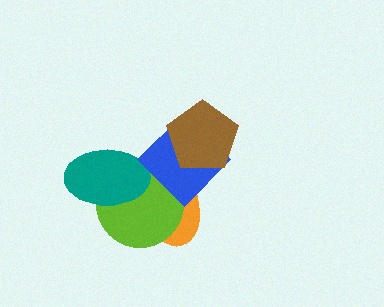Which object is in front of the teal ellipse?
The blue diamond is in front of the teal ellipse.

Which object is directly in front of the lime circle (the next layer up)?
The teal ellipse is directly in front of the lime circle.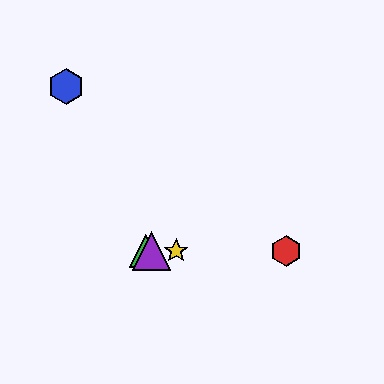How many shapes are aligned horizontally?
4 shapes (the red hexagon, the green triangle, the yellow star, the purple triangle) are aligned horizontally.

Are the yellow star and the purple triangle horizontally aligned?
Yes, both are at y≈251.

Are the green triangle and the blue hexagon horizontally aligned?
No, the green triangle is at y≈251 and the blue hexagon is at y≈87.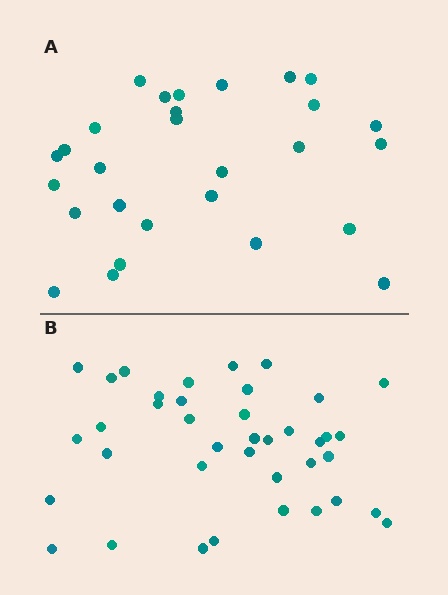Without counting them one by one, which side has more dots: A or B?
Region B (the bottom region) has more dots.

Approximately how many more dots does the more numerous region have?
Region B has roughly 12 or so more dots than region A.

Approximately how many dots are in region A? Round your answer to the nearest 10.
About 30 dots. (The exact count is 28, which rounds to 30.)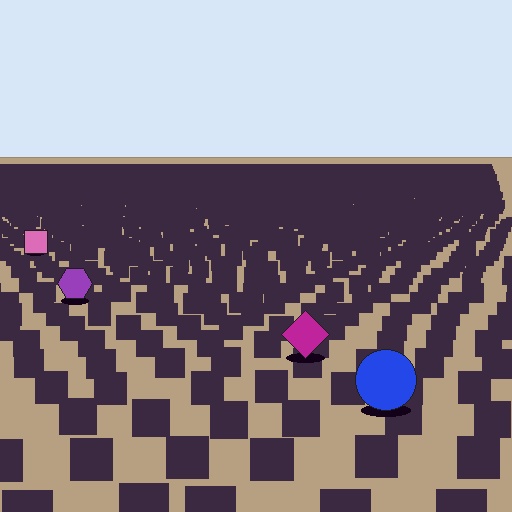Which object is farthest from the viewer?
The pink square is farthest from the viewer. It appears smaller and the ground texture around it is denser.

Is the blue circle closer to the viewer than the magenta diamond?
Yes. The blue circle is closer — you can tell from the texture gradient: the ground texture is coarser near it.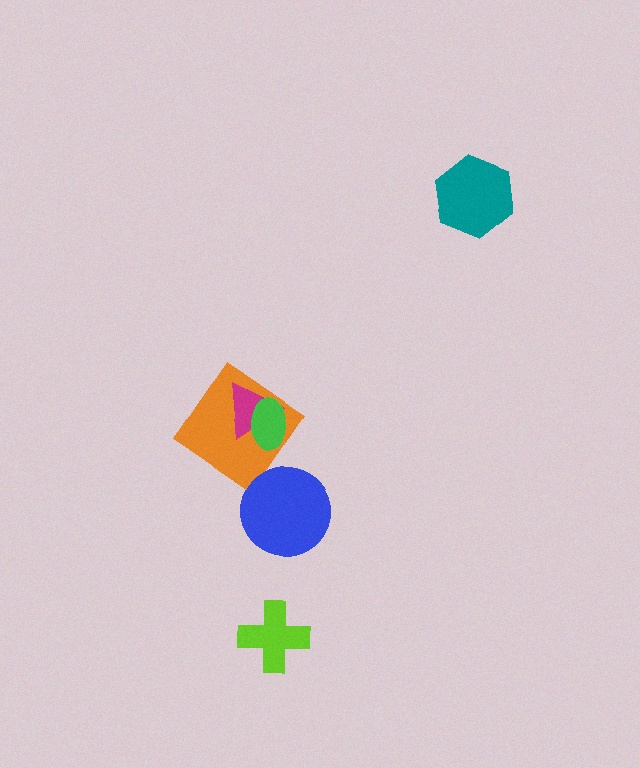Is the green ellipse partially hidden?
No, no other shape covers it.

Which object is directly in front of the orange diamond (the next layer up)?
The magenta triangle is directly in front of the orange diamond.